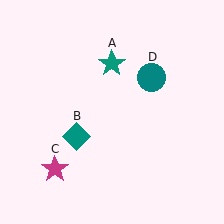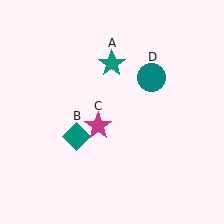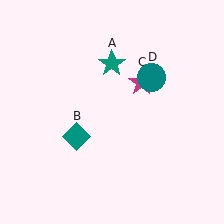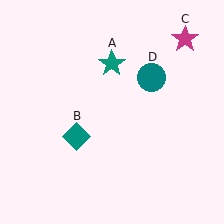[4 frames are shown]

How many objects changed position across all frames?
1 object changed position: magenta star (object C).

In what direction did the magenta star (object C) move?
The magenta star (object C) moved up and to the right.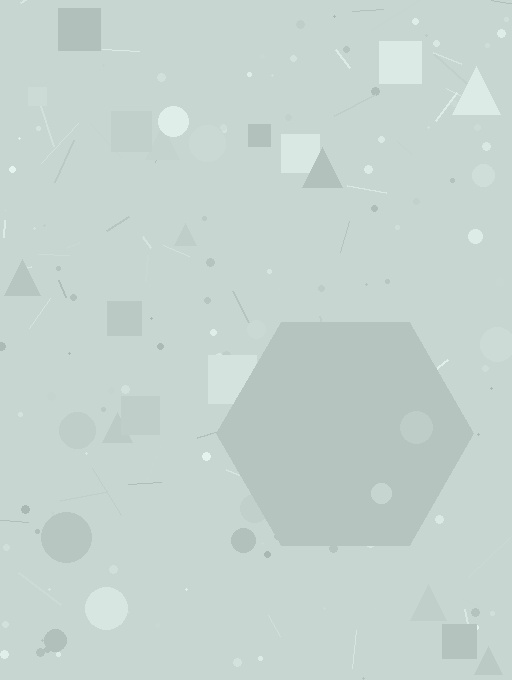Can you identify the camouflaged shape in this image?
The camouflaged shape is a hexagon.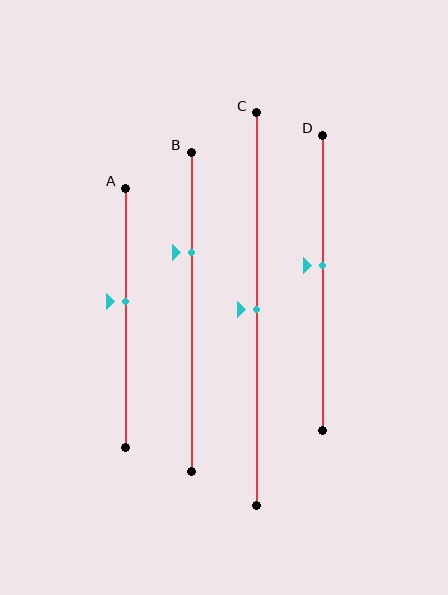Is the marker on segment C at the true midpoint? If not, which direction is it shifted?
Yes, the marker on segment C is at the true midpoint.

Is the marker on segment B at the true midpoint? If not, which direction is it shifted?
No, the marker on segment B is shifted upward by about 19% of the segment length.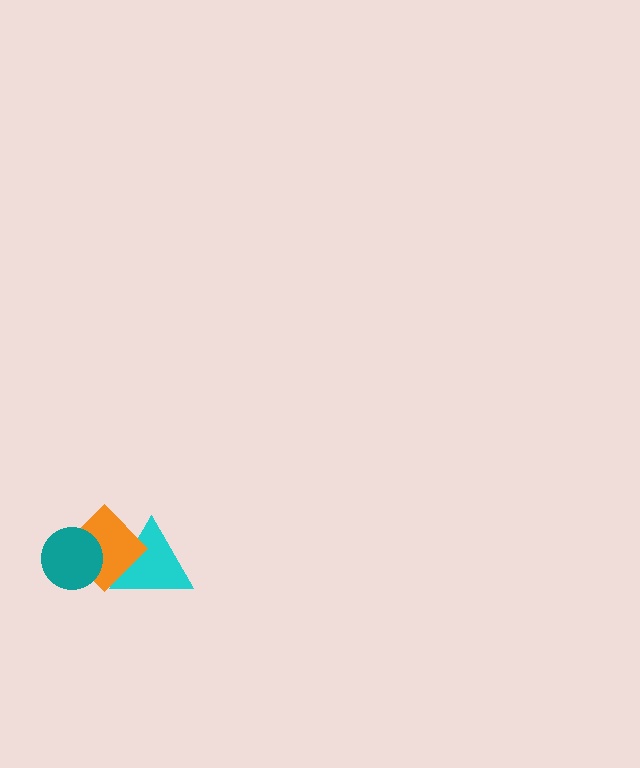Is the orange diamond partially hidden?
Yes, it is partially covered by another shape.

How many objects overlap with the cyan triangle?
1 object overlaps with the cyan triangle.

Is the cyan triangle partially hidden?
Yes, it is partially covered by another shape.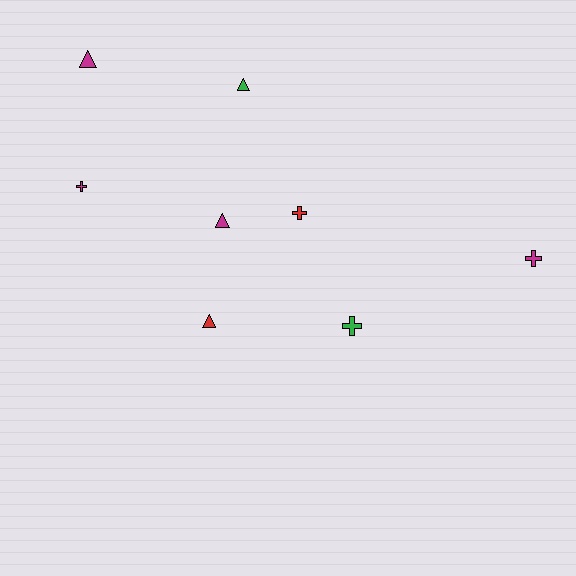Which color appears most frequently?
Magenta, with 4 objects.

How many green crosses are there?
There is 1 green cross.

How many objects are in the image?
There are 8 objects.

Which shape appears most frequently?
Cross, with 4 objects.